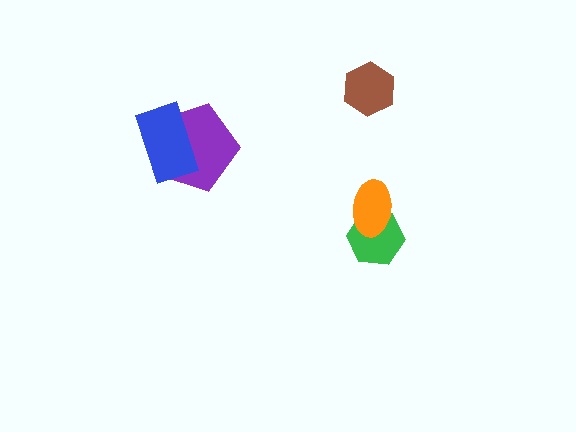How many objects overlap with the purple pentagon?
1 object overlaps with the purple pentagon.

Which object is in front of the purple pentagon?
The blue rectangle is in front of the purple pentagon.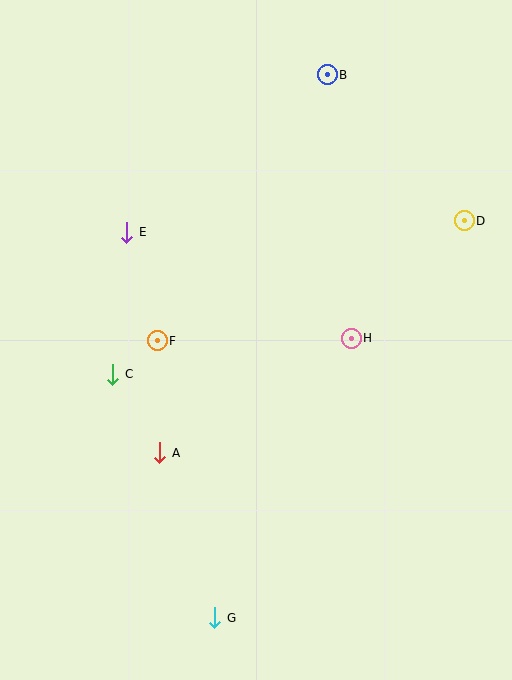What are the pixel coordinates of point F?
Point F is at (157, 341).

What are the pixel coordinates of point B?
Point B is at (327, 75).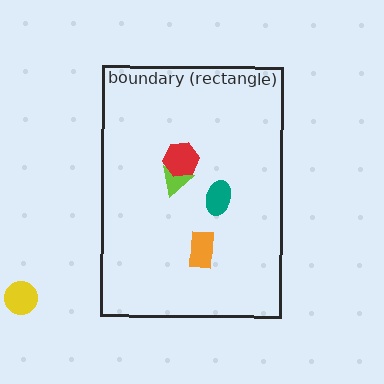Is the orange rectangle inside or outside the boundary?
Inside.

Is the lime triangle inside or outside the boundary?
Inside.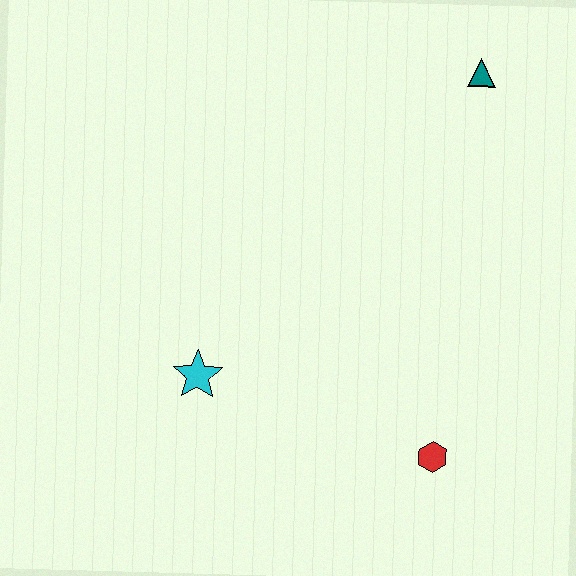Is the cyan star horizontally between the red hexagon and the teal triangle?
No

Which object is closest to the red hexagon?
The cyan star is closest to the red hexagon.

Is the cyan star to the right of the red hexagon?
No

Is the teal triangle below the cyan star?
No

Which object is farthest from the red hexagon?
The teal triangle is farthest from the red hexagon.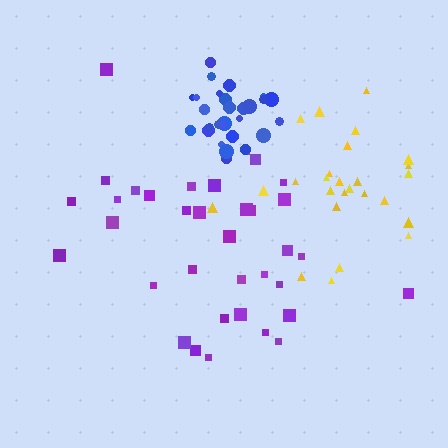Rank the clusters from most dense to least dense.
blue, yellow, purple.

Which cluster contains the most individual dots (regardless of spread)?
Purple (35).